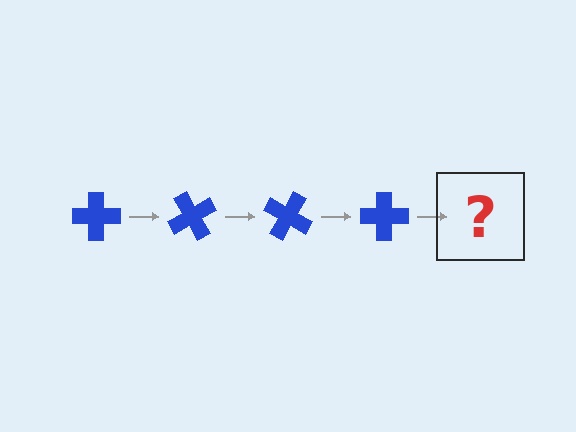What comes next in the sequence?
The next element should be a blue cross rotated 240 degrees.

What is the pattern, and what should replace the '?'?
The pattern is that the cross rotates 60 degrees each step. The '?' should be a blue cross rotated 240 degrees.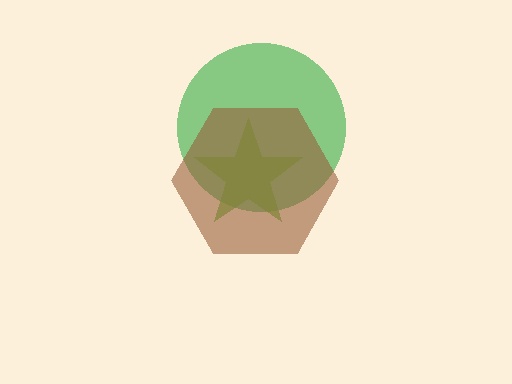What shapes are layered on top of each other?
The layered shapes are: a green circle, a lime star, a brown hexagon.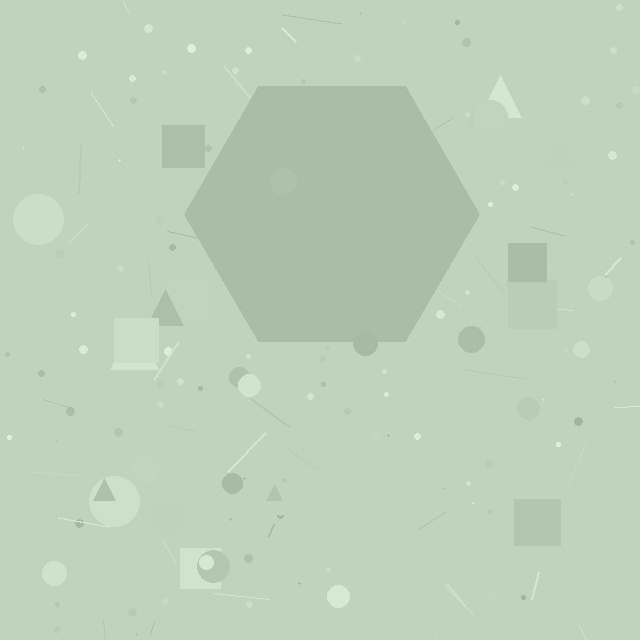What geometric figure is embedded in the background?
A hexagon is embedded in the background.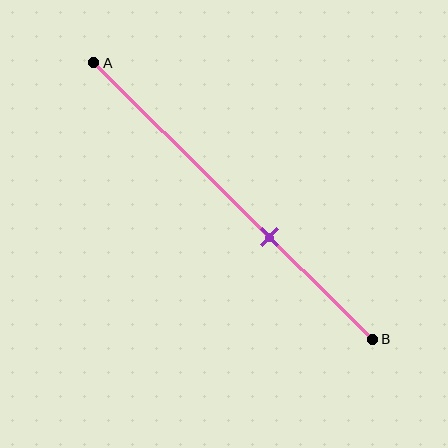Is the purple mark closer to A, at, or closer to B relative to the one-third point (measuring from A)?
The purple mark is closer to point B than the one-third point of segment AB.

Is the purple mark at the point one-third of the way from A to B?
No, the mark is at about 65% from A, not at the 33% one-third point.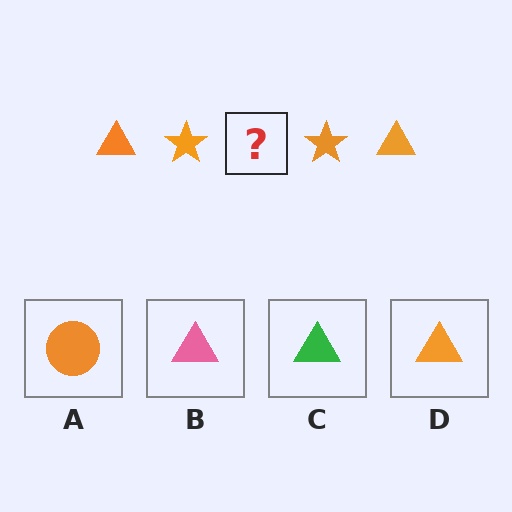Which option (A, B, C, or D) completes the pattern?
D.